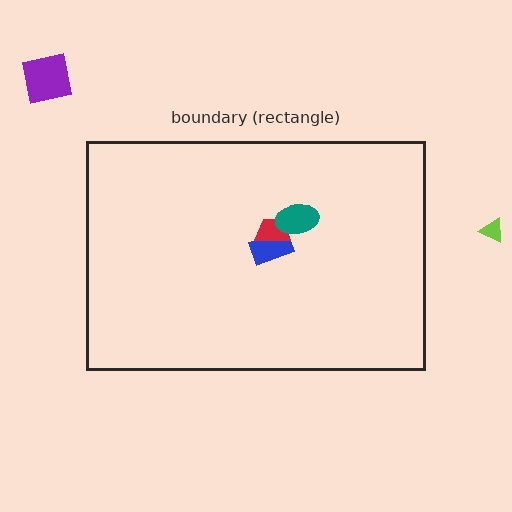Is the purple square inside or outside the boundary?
Outside.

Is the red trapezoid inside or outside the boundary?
Inside.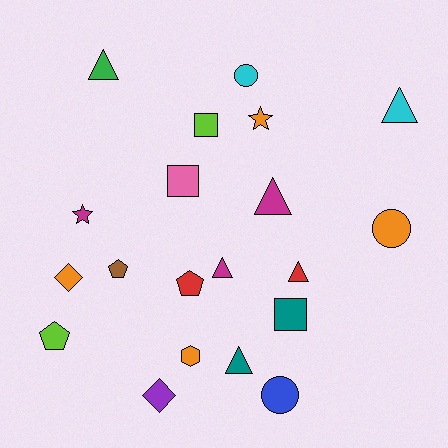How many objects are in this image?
There are 20 objects.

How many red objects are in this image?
There are 2 red objects.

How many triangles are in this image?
There are 6 triangles.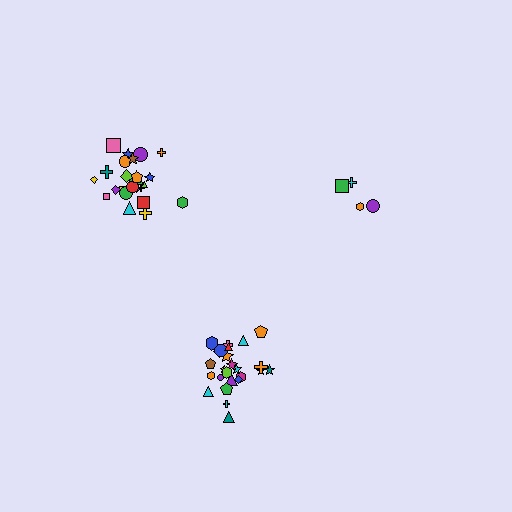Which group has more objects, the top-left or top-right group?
The top-left group.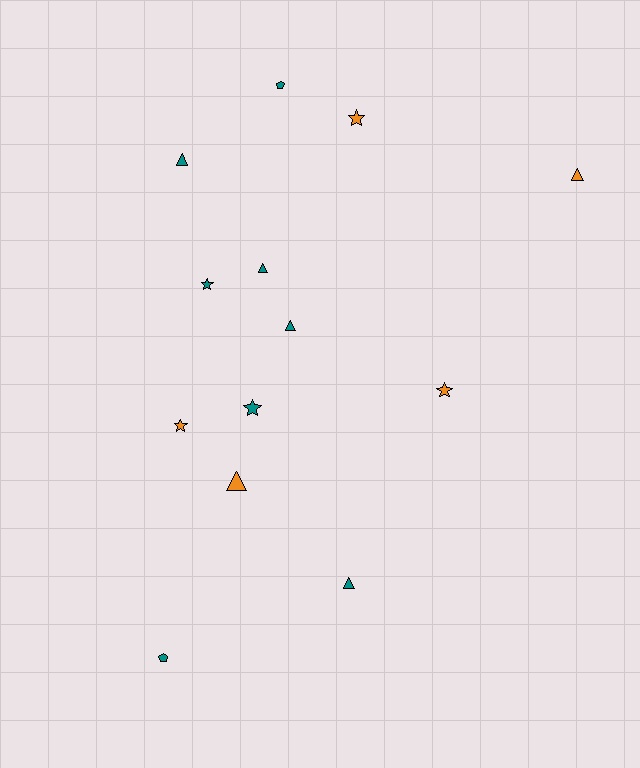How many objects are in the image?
There are 13 objects.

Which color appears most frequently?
Teal, with 8 objects.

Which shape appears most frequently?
Triangle, with 6 objects.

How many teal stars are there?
There are 2 teal stars.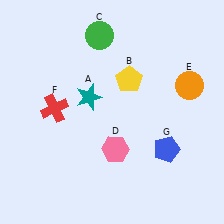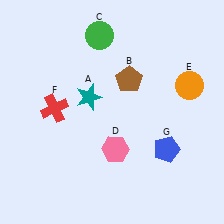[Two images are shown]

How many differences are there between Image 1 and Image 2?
There is 1 difference between the two images.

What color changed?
The pentagon (B) changed from yellow in Image 1 to brown in Image 2.